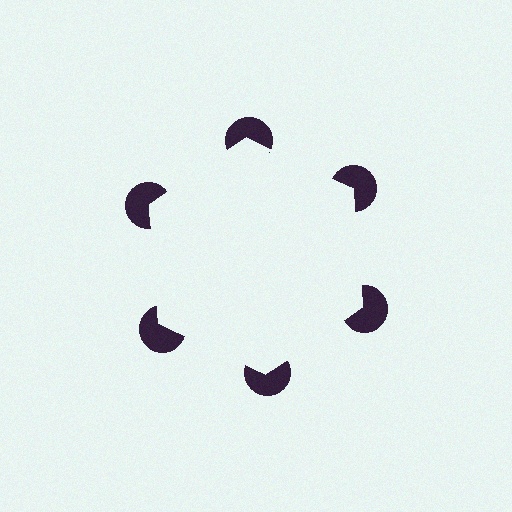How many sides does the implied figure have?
6 sides.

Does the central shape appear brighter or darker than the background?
It typically appears slightly brighter than the background, even though no actual brightness change is drawn.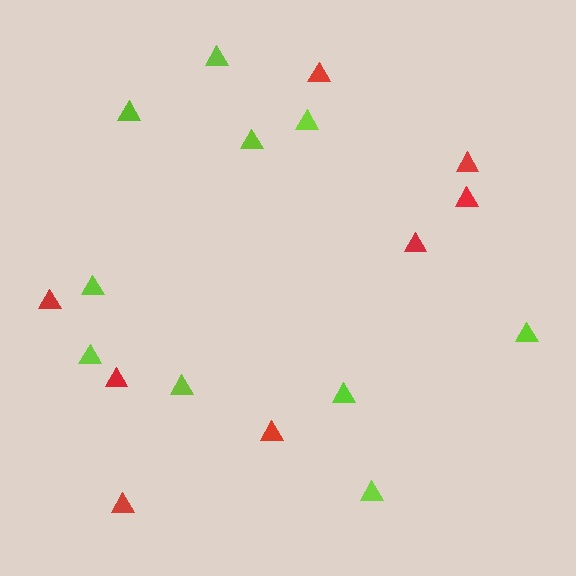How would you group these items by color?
There are 2 groups: one group of red triangles (8) and one group of lime triangles (10).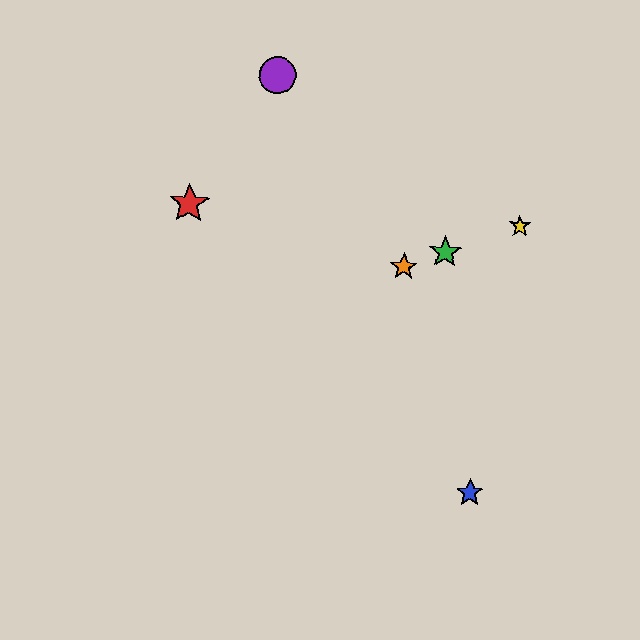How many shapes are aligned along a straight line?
3 shapes (the green star, the yellow star, the orange star) are aligned along a straight line.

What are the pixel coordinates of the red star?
The red star is at (189, 204).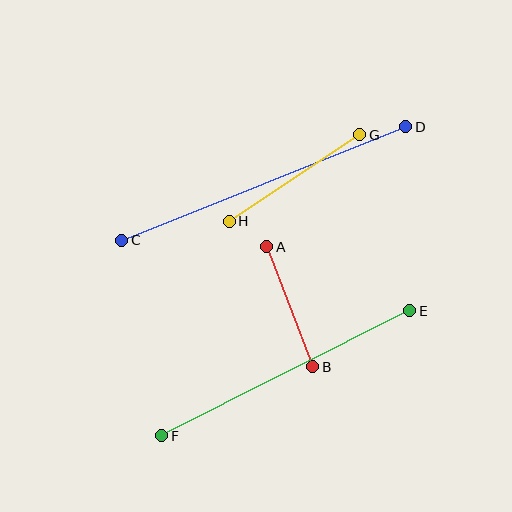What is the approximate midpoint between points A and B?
The midpoint is at approximately (290, 307) pixels.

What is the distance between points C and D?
The distance is approximately 306 pixels.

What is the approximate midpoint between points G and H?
The midpoint is at approximately (295, 178) pixels.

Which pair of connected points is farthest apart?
Points C and D are farthest apart.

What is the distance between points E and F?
The distance is approximately 278 pixels.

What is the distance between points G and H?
The distance is approximately 156 pixels.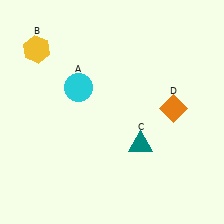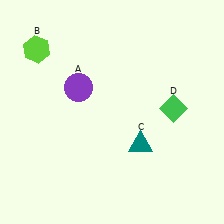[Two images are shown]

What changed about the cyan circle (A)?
In Image 1, A is cyan. In Image 2, it changed to purple.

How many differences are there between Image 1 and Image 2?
There are 3 differences between the two images.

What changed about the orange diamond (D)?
In Image 1, D is orange. In Image 2, it changed to green.